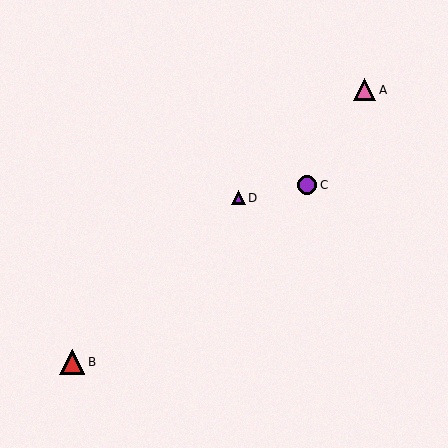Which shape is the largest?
The red triangle (labeled B) is the largest.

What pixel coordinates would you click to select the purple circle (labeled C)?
Click at (307, 185) to select the purple circle C.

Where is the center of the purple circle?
The center of the purple circle is at (307, 185).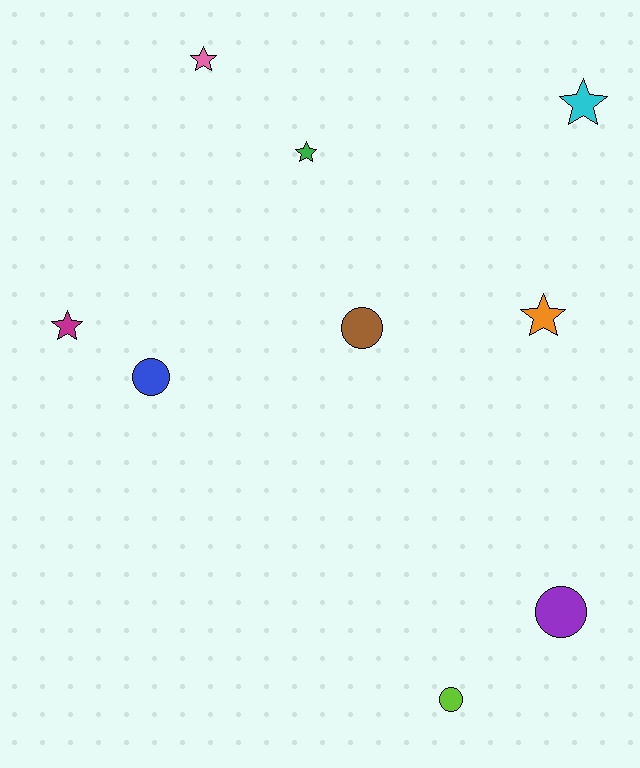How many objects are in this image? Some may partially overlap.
There are 9 objects.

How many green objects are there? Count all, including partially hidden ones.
There is 1 green object.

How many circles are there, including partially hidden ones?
There are 4 circles.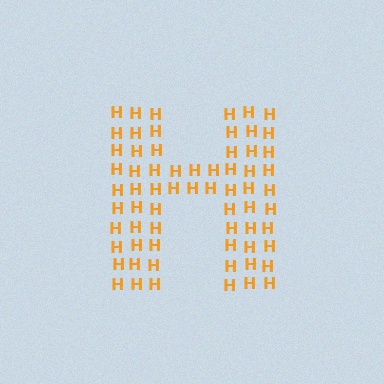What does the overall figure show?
The overall figure shows the letter H.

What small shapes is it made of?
It is made of small letter H's.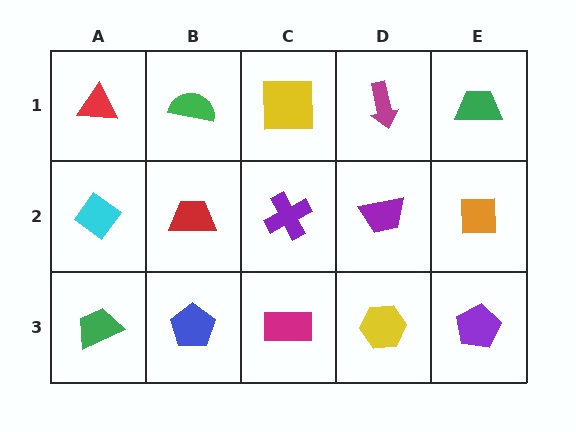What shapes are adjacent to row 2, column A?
A red triangle (row 1, column A), a green trapezoid (row 3, column A), a red trapezoid (row 2, column B).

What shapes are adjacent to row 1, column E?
An orange square (row 2, column E), a magenta arrow (row 1, column D).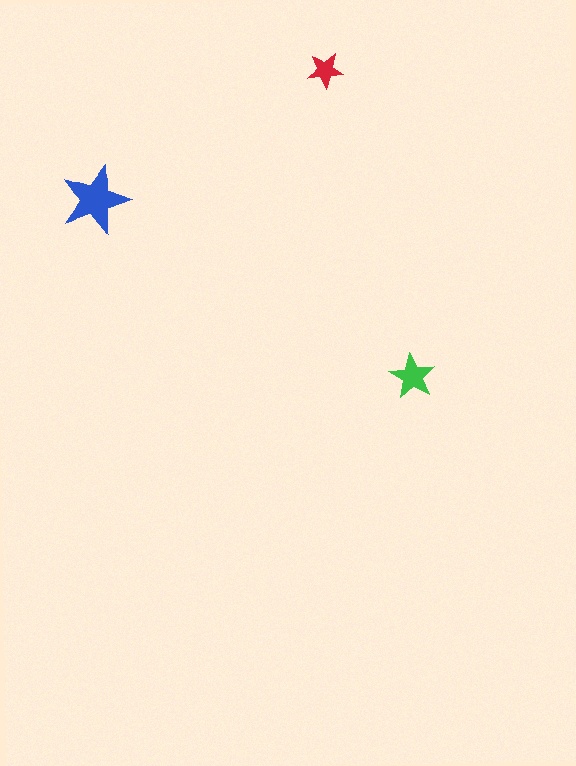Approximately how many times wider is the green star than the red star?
About 1.5 times wider.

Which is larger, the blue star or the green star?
The blue one.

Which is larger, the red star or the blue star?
The blue one.